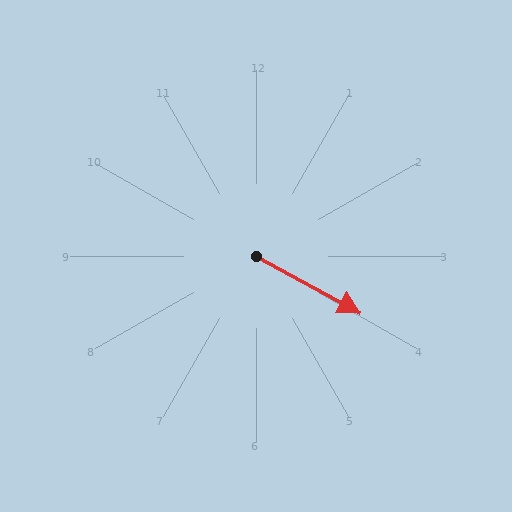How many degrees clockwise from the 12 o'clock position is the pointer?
Approximately 119 degrees.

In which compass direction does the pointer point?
Southeast.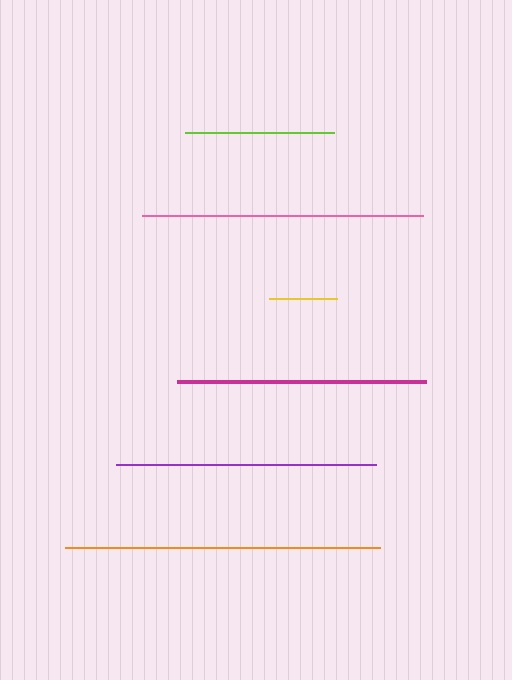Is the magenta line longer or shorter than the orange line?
The orange line is longer than the magenta line.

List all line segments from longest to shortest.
From longest to shortest: orange, pink, purple, magenta, lime, yellow.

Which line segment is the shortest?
The yellow line is the shortest at approximately 67 pixels.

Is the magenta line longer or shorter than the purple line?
The purple line is longer than the magenta line.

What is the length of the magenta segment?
The magenta segment is approximately 248 pixels long.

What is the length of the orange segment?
The orange segment is approximately 316 pixels long.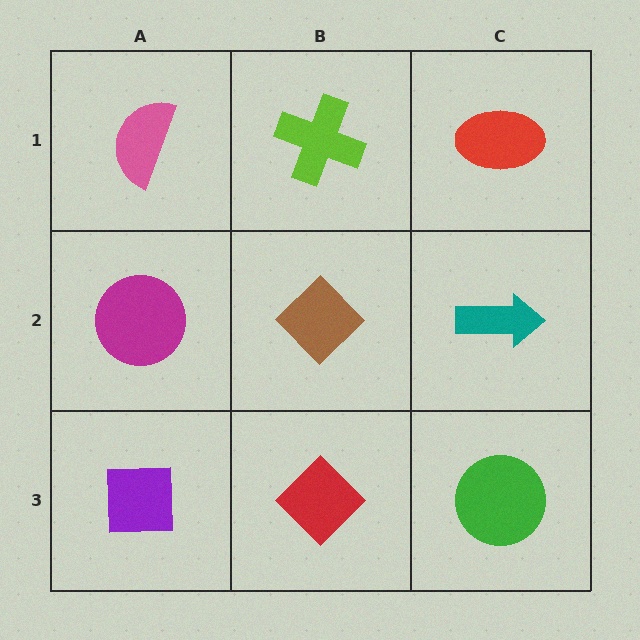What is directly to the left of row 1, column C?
A lime cross.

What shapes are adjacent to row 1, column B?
A brown diamond (row 2, column B), a pink semicircle (row 1, column A), a red ellipse (row 1, column C).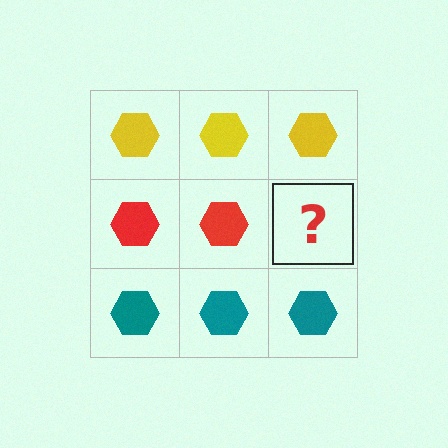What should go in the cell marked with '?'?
The missing cell should contain a red hexagon.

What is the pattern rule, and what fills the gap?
The rule is that each row has a consistent color. The gap should be filled with a red hexagon.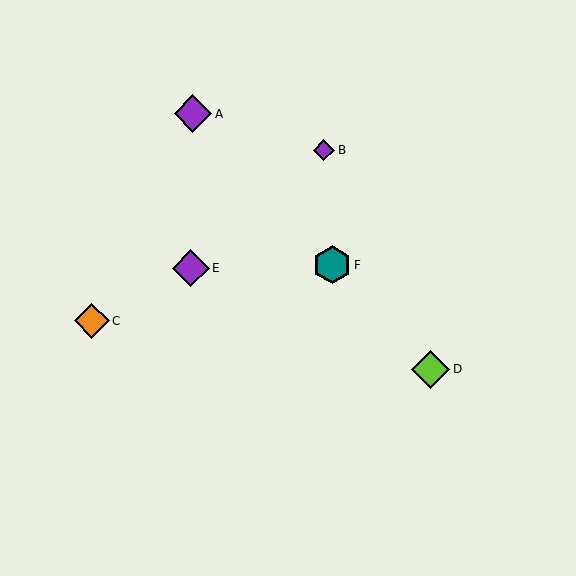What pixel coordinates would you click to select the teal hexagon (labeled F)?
Click at (332, 265) to select the teal hexagon F.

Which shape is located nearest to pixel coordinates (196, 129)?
The purple diamond (labeled A) at (193, 114) is nearest to that location.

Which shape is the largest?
The lime diamond (labeled D) is the largest.